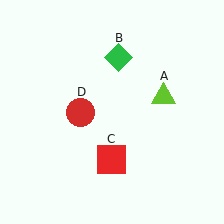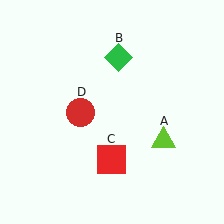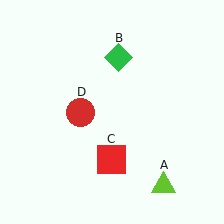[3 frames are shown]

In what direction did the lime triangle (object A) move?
The lime triangle (object A) moved down.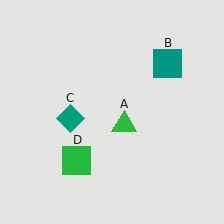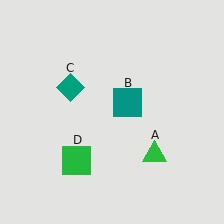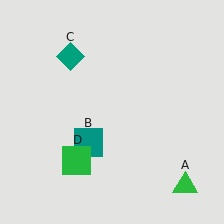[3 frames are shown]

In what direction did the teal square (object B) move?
The teal square (object B) moved down and to the left.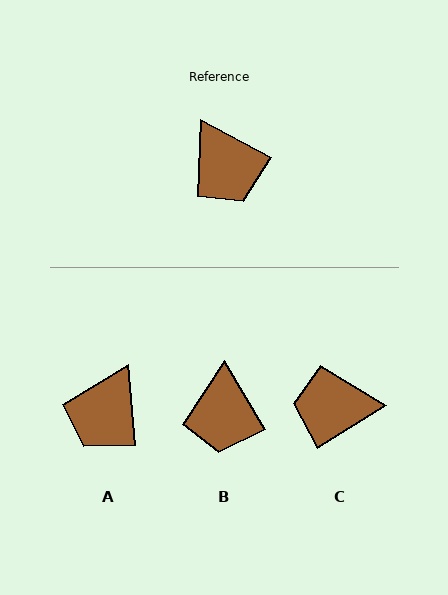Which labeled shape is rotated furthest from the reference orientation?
C, about 119 degrees away.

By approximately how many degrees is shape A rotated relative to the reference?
Approximately 56 degrees clockwise.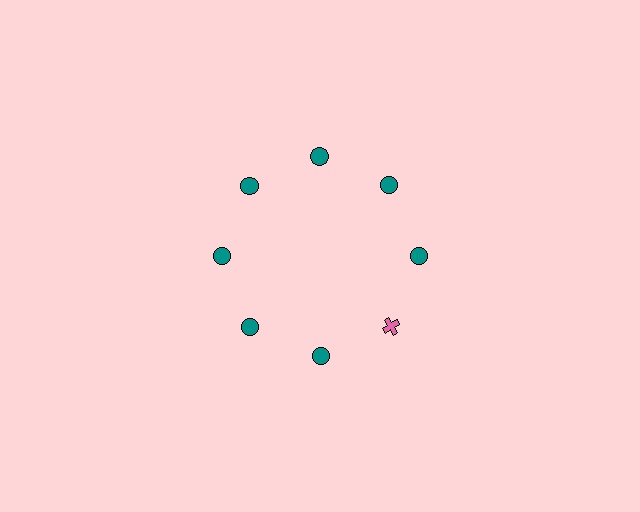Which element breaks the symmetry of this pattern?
The pink cross at roughly the 4 o'clock position breaks the symmetry. All other shapes are teal circles.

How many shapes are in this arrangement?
There are 8 shapes arranged in a ring pattern.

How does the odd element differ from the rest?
It differs in both color (pink instead of teal) and shape (cross instead of circle).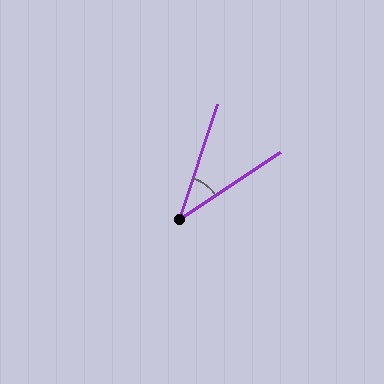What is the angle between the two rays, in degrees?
Approximately 38 degrees.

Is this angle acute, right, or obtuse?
It is acute.